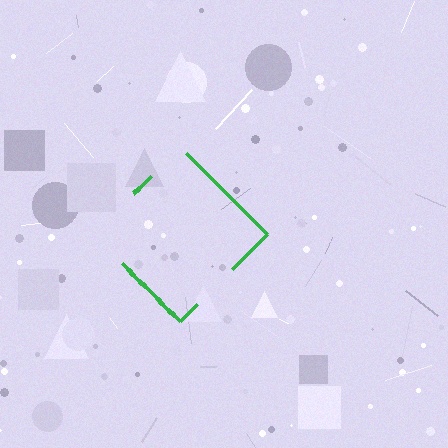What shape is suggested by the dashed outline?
The dashed outline suggests a diamond.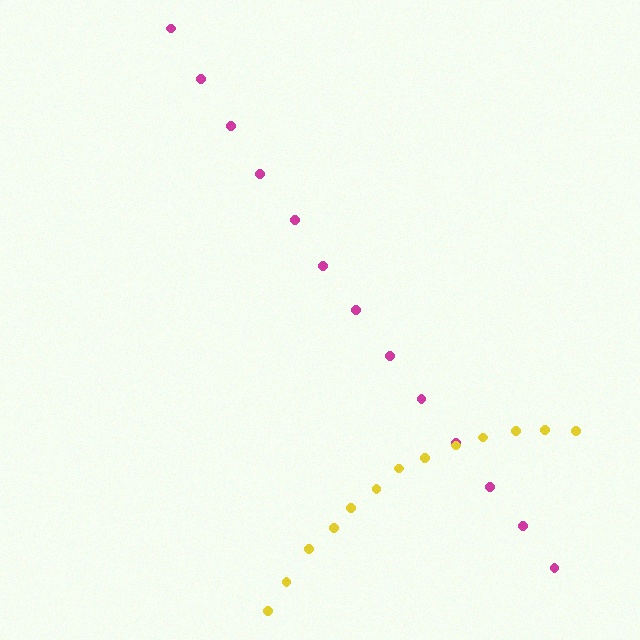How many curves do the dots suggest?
There are 2 distinct paths.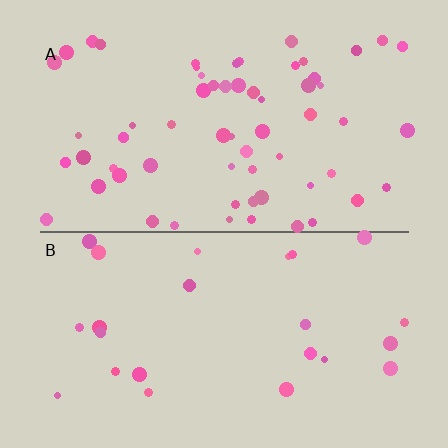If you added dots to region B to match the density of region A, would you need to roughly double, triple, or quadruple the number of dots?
Approximately triple.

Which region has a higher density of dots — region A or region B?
A (the top).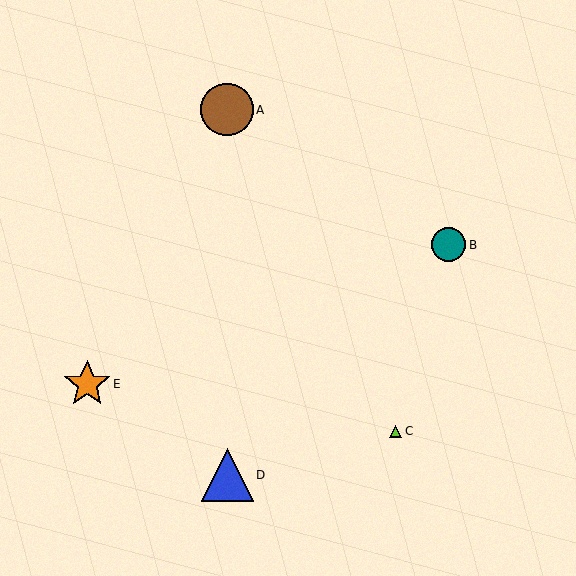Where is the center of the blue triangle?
The center of the blue triangle is at (227, 475).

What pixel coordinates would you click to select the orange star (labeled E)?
Click at (87, 384) to select the orange star E.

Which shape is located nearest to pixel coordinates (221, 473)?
The blue triangle (labeled D) at (227, 475) is nearest to that location.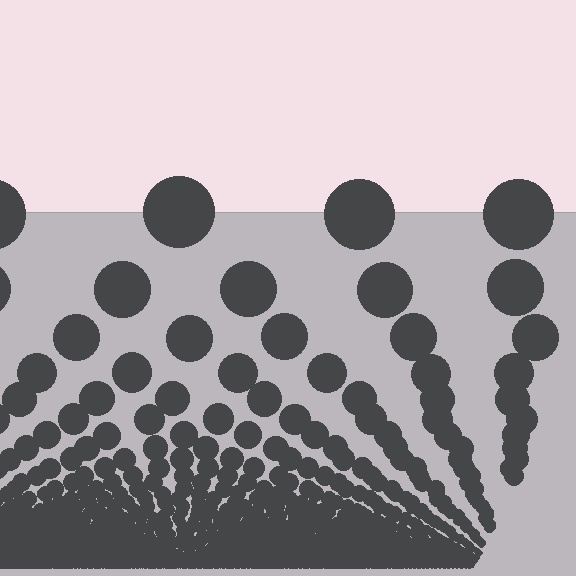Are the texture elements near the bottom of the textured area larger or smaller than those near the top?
Smaller. The gradient is inverted — elements near the bottom are smaller and denser.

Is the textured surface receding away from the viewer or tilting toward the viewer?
The surface appears to tilt toward the viewer. Texture elements get larger and sparser toward the top.